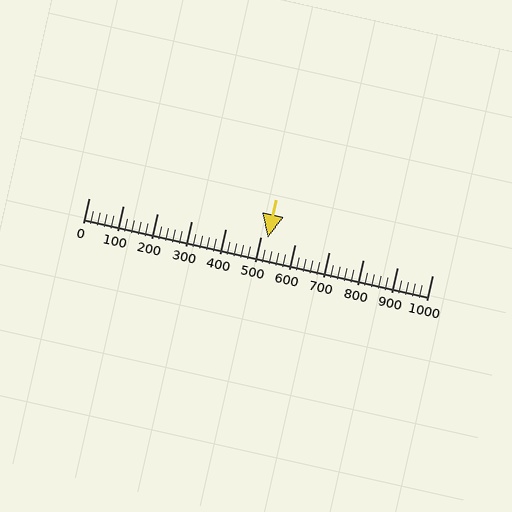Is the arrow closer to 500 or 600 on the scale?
The arrow is closer to 500.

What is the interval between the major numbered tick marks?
The major tick marks are spaced 100 units apart.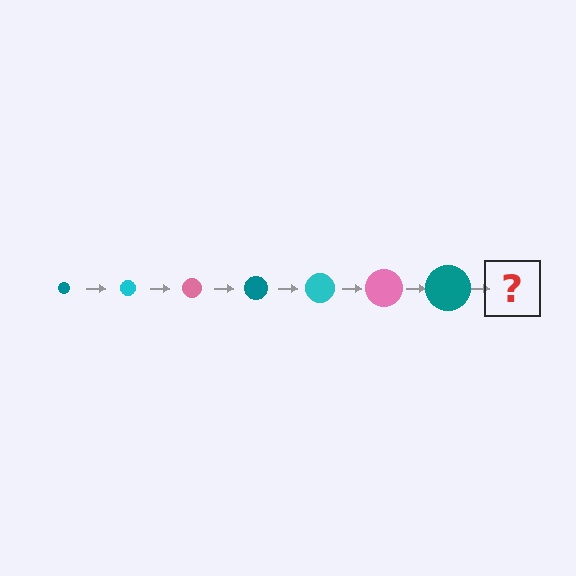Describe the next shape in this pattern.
It should be a cyan circle, larger than the previous one.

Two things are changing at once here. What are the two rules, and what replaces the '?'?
The two rules are that the circle grows larger each step and the color cycles through teal, cyan, and pink. The '?' should be a cyan circle, larger than the previous one.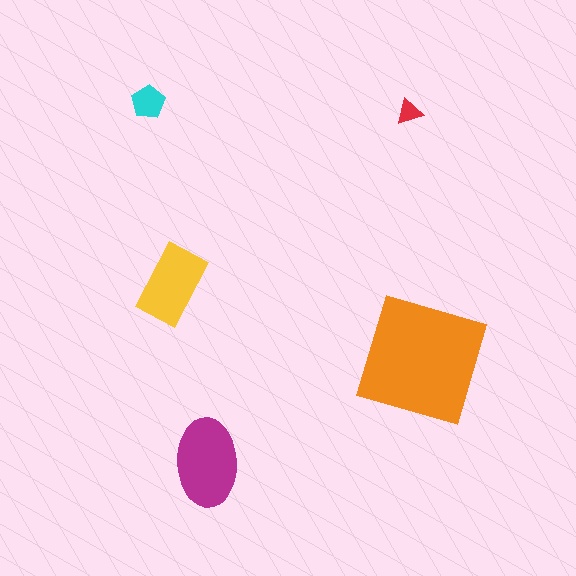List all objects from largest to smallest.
The orange square, the magenta ellipse, the yellow rectangle, the cyan pentagon, the red triangle.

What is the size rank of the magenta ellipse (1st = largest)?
2nd.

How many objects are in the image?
There are 5 objects in the image.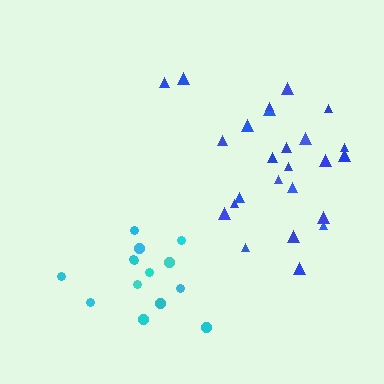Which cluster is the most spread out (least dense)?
Blue.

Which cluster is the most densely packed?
Cyan.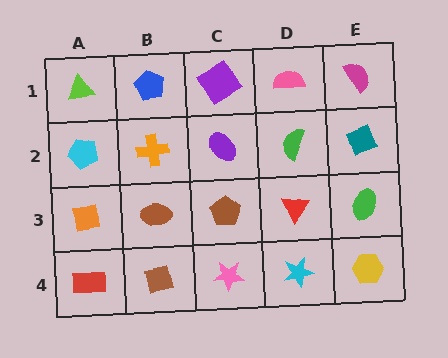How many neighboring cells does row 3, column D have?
4.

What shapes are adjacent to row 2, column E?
A magenta semicircle (row 1, column E), a green ellipse (row 3, column E), a green semicircle (row 2, column D).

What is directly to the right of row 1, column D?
A magenta semicircle.